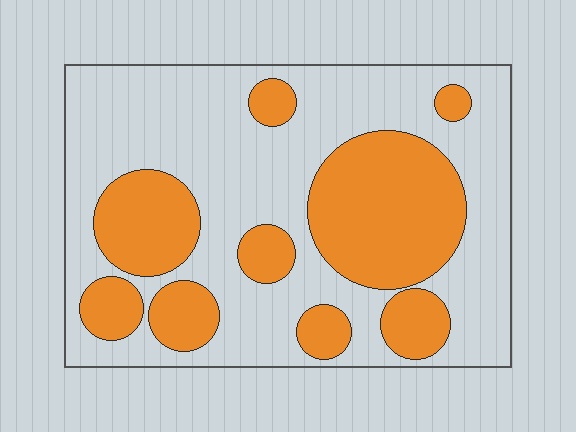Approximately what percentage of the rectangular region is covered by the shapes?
Approximately 35%.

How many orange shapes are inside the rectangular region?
9.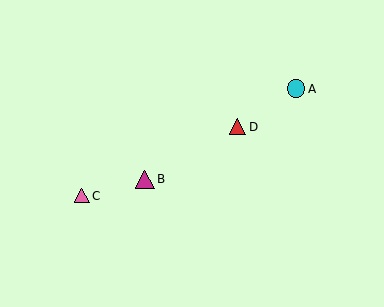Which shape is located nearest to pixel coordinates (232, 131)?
The red triangle (labeled D) at (238, 127) is nearest to that location.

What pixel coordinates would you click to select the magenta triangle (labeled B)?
Click at (145, 179) to select the magenta triangle B.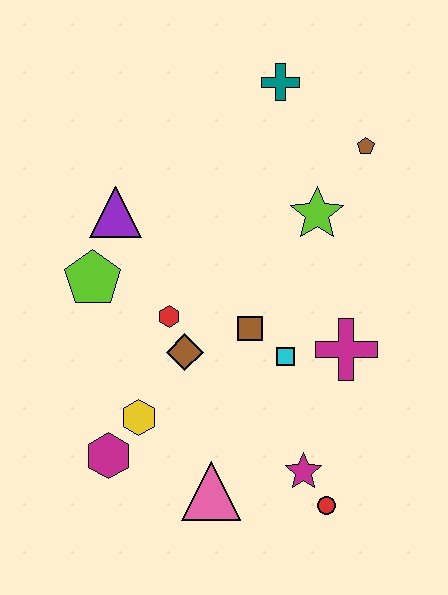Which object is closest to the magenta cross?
The cyan square is closest to the magenta cross.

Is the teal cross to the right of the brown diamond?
Yes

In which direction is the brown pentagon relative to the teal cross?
The brown pentagon is to the right of the teal cross.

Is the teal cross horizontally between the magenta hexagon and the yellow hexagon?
No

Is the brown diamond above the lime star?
No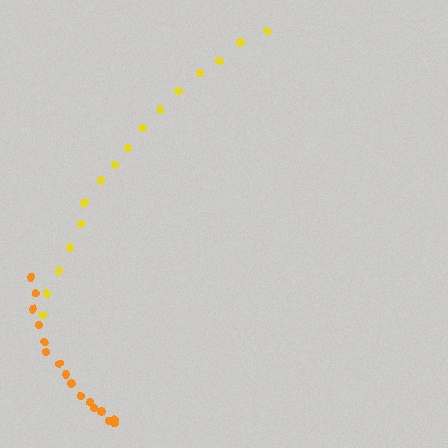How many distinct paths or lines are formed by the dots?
There are 2 distinct paths.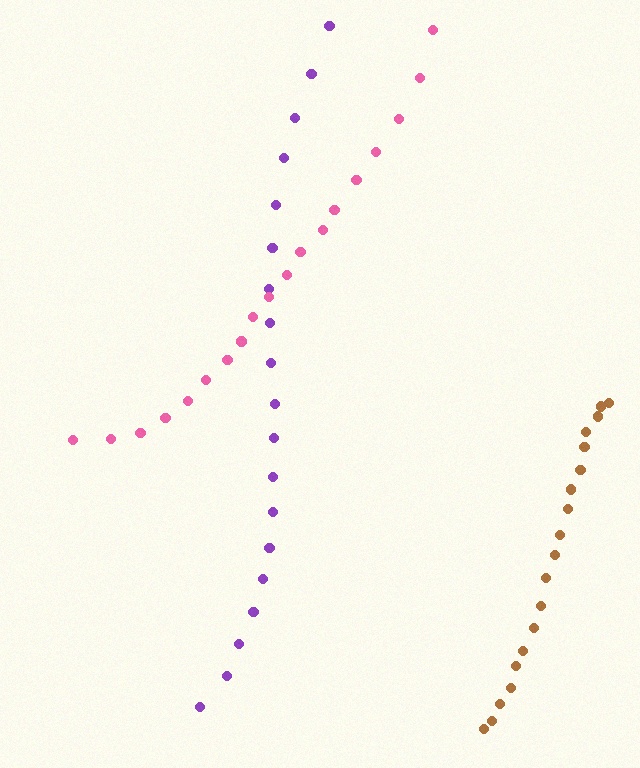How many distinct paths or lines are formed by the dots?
There are 3 distinct paths.